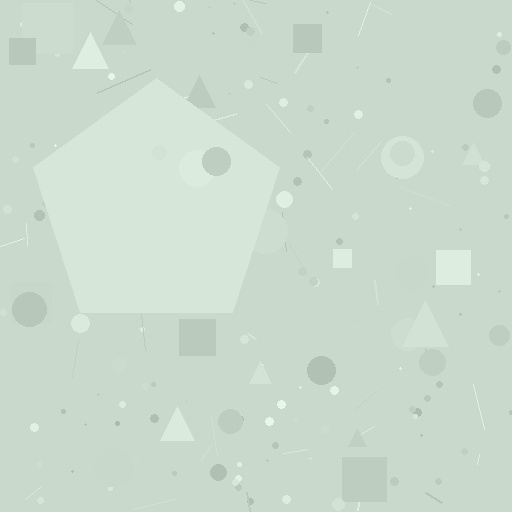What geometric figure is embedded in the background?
A pentagon is embedded in the background.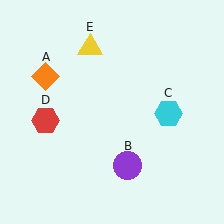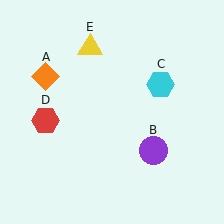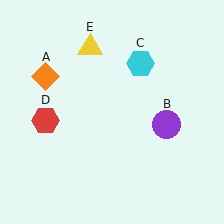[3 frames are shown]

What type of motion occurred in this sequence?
The purple circle (object B), cyan hexagon (object C) rotated counterclockwise around the center of the scene.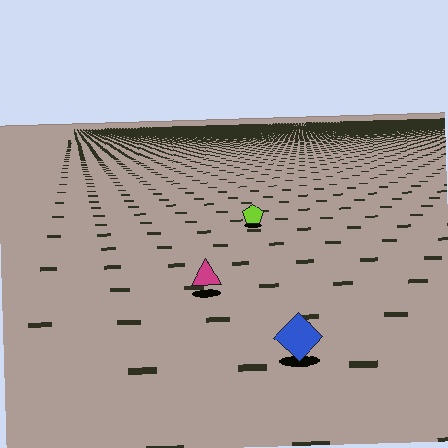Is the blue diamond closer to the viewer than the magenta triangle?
Yes. The blue diamond is closer — you can tell from the texture gradient: the ground texture is coarser near it.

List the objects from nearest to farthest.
From nearest to farthest: the blue diamond, the magenta triangle, the lime pentagon.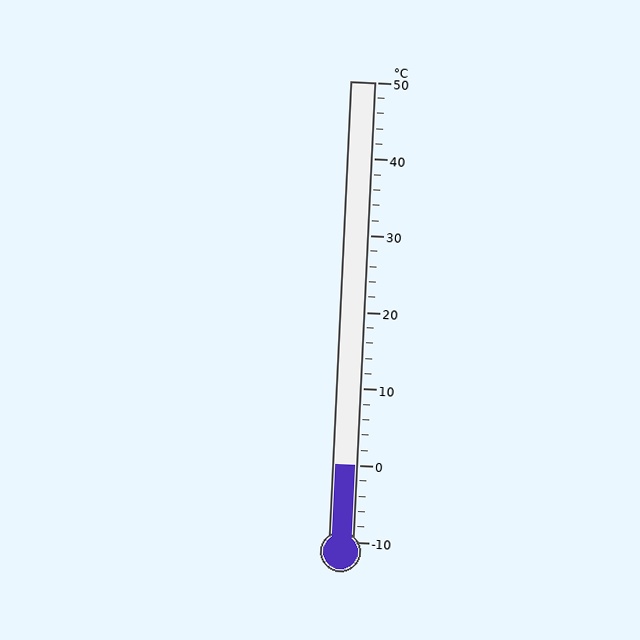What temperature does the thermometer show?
The thermometer shows approximately 0°C.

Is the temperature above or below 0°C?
The temperature is at 0°C.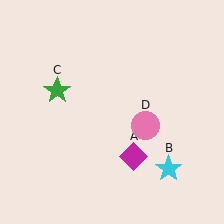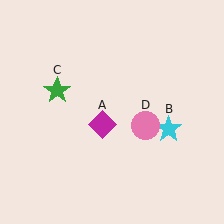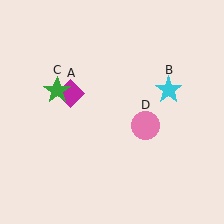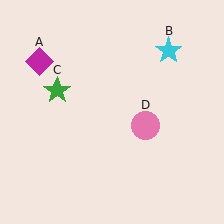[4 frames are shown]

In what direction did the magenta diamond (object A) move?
The magenta diamond (object A) moved up and to the left.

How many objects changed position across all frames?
2 objects changed position: magenta diamond (object A), cyan star (object B).